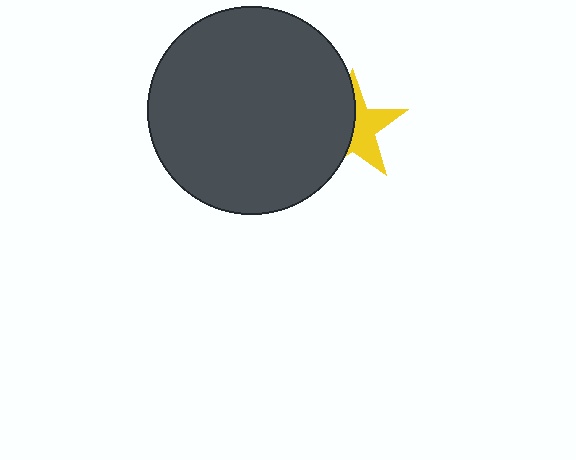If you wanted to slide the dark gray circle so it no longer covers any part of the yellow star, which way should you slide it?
Slide it left — that is the most direct way to separate the two shapes.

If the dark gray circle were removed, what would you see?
You would see the complete yellow star.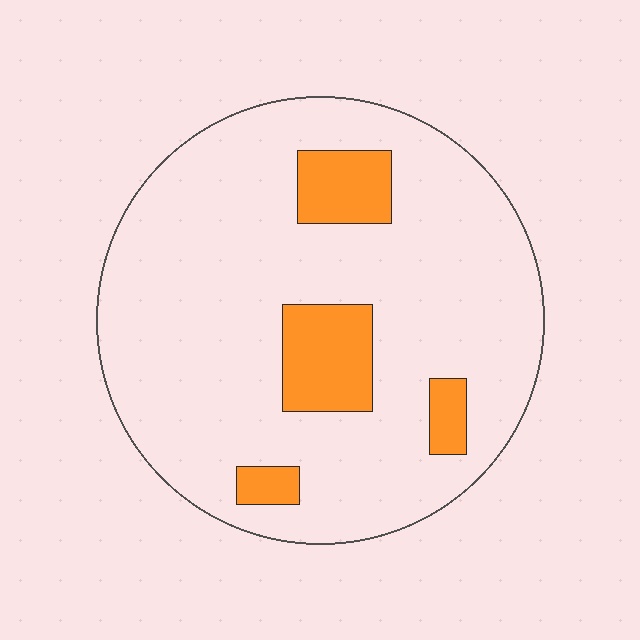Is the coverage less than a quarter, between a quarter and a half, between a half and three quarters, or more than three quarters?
Less than a quarter.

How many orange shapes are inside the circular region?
4.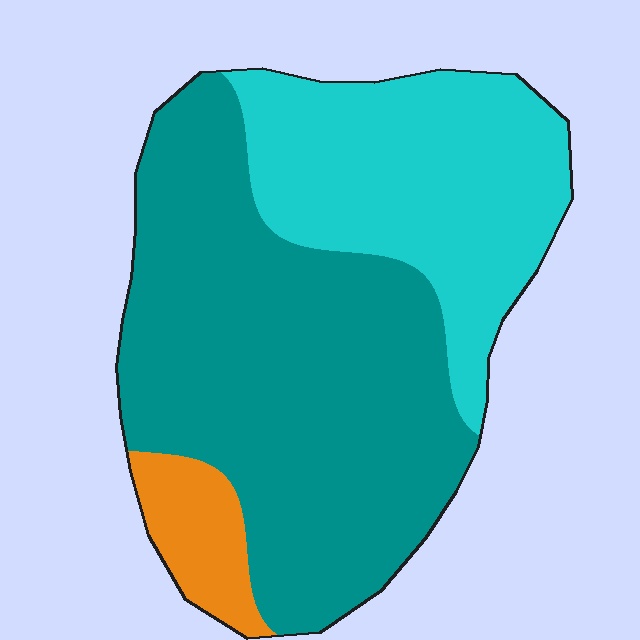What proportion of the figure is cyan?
Cyan covers about 35% of the figure.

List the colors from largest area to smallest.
From largest to smallest: teal, cyan, orange.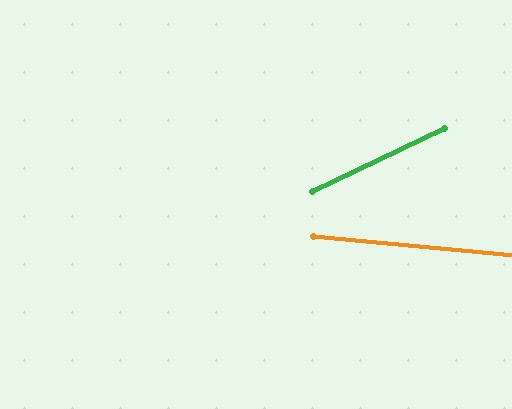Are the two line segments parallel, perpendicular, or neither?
Neither parallel nor perpendicular — they differ by about 31°.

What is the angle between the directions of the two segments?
Approximately 31 degrees.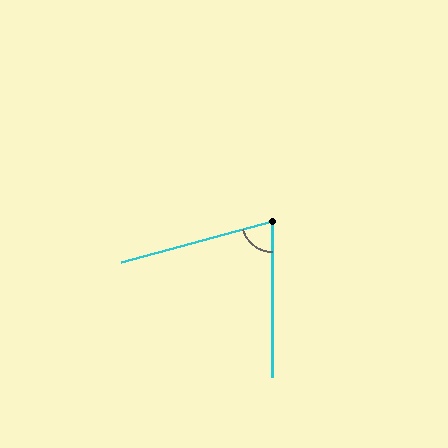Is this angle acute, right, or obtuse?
It is acute.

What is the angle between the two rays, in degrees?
Approximately 75 degrees.